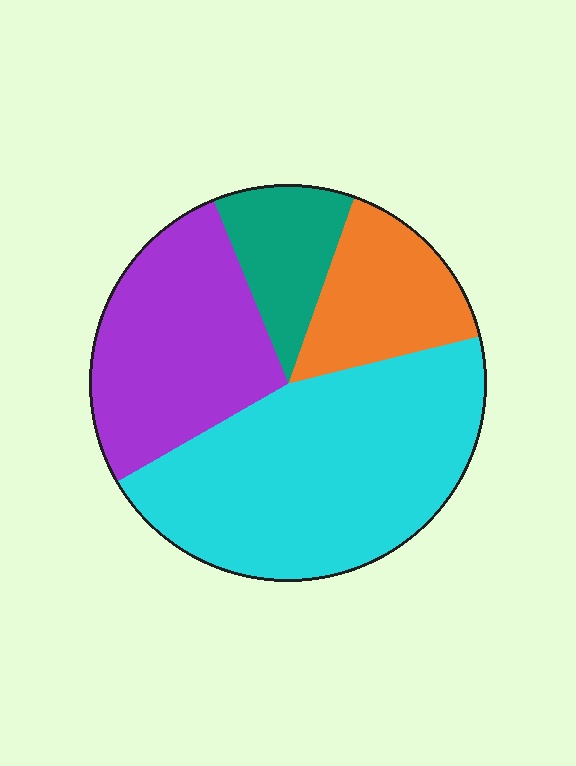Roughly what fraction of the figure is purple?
Purple covers around 25% of the figure.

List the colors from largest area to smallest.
From largest to smallest: cyan, purple, orange, teal.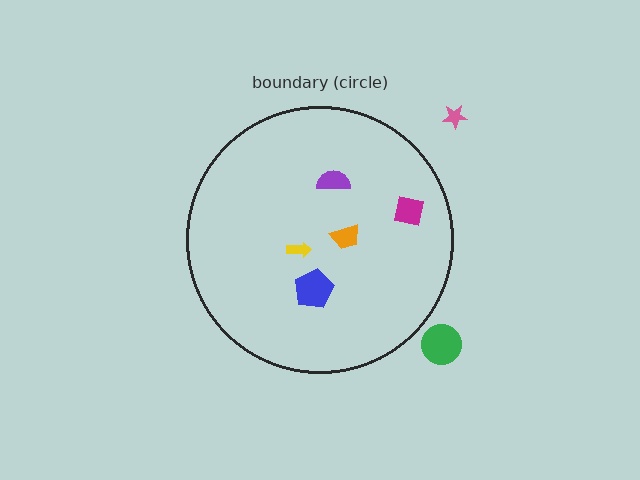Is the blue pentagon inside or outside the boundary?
Inside.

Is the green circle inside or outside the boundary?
Outside.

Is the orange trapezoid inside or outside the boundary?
Inside.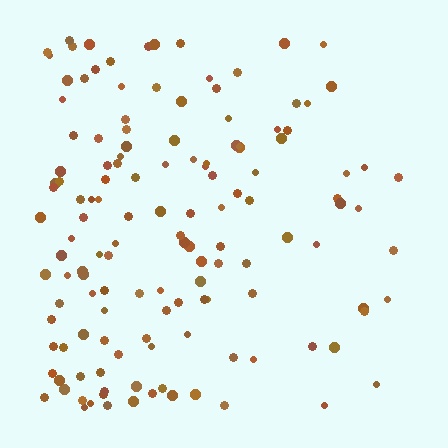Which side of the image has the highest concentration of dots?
The left.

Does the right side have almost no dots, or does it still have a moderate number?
Still a moderate number, just noticeably fewer than the left.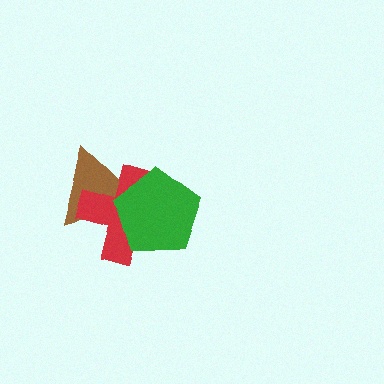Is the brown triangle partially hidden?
Yes, it is partially covered by another shape.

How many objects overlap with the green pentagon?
2 objects overlap with the green pentagon.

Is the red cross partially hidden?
Yes, it is partially covered by another shape.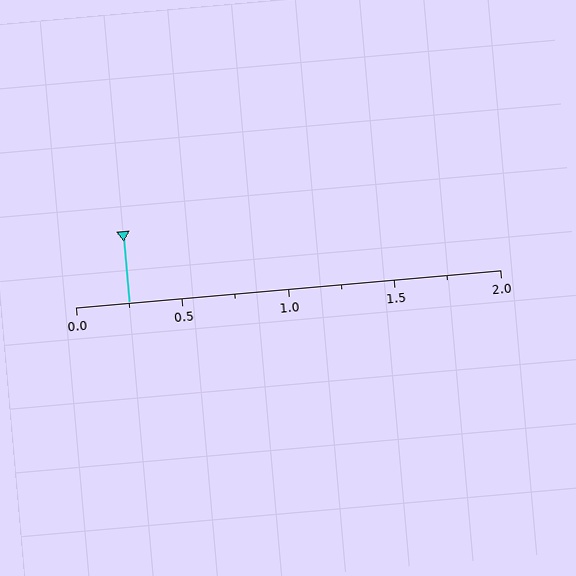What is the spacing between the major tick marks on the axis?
The major ticks are spaced 0.5 apart.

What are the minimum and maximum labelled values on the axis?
The axis runs from 0.0 to 2.0.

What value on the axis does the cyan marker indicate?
The marker indicates approximately 0.25.